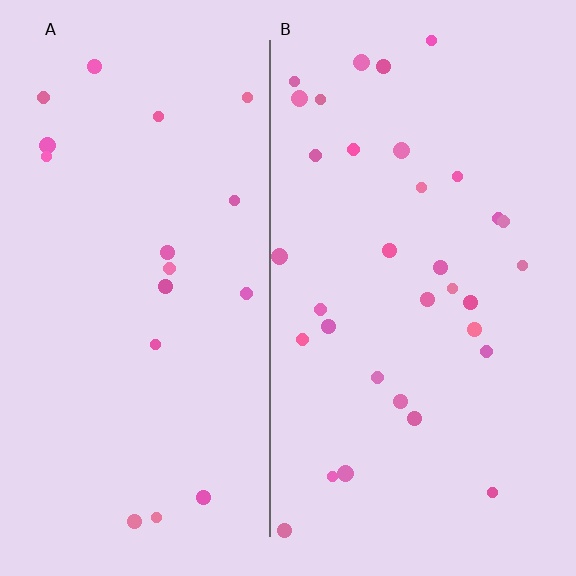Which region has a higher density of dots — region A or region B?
B (the right).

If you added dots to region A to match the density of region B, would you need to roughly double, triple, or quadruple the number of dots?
Approximately double.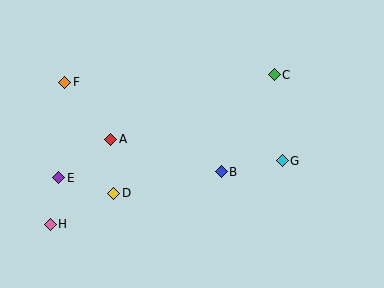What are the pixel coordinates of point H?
Point H is at (50, 224).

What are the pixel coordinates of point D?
Point D is at (114, 193).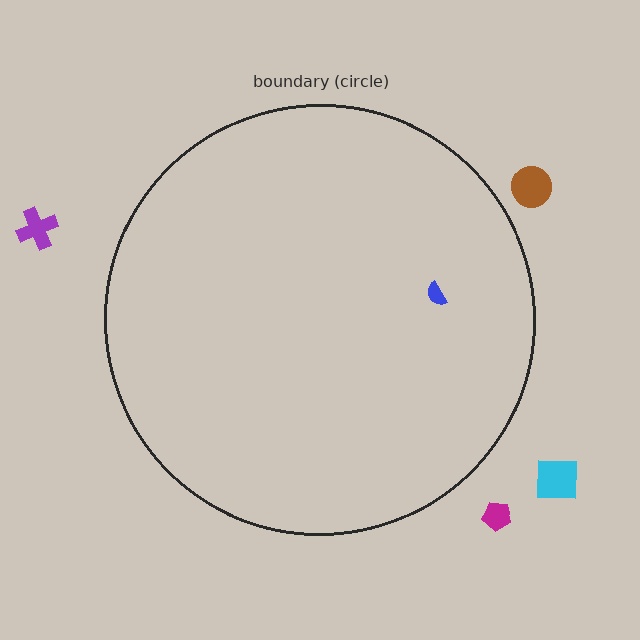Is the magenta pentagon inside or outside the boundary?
Outside.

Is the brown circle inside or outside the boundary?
Outside.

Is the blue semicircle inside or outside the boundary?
Inside.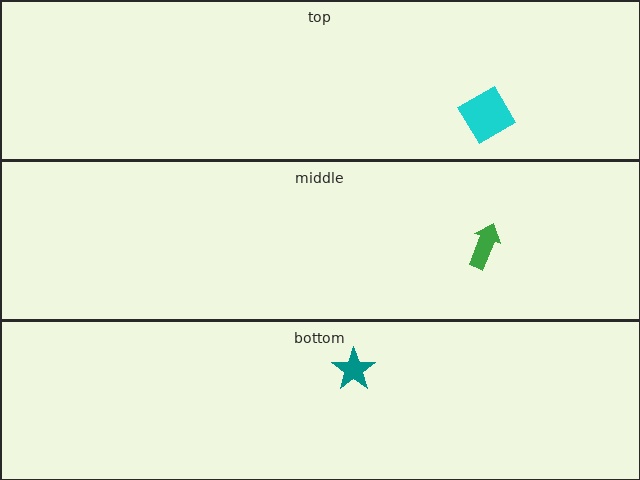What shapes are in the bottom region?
The teal star.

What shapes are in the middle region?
The green arrow.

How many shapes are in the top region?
1.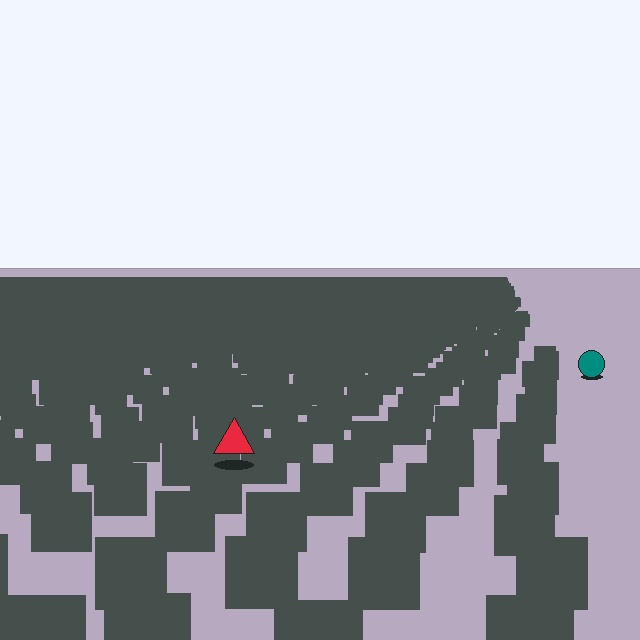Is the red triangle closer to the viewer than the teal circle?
Yes. The red triangle is closer — you can tell from the texture gradient: the ground texture is coarser near it.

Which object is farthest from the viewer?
The teal circle is farthest from the viewer. It appears smaller and the ground texture around it is denser.